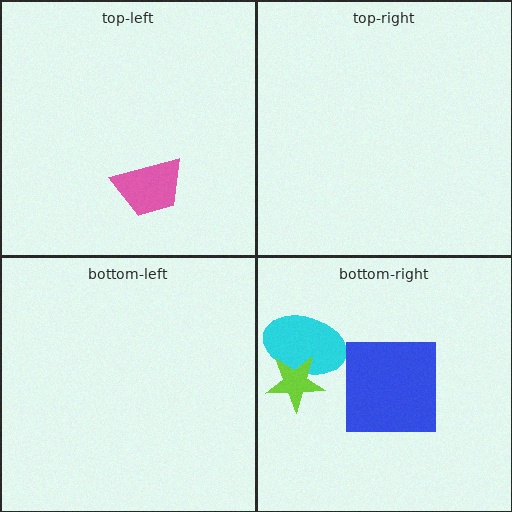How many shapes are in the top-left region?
1.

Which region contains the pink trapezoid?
The top-left region.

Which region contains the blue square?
The bottom-right region.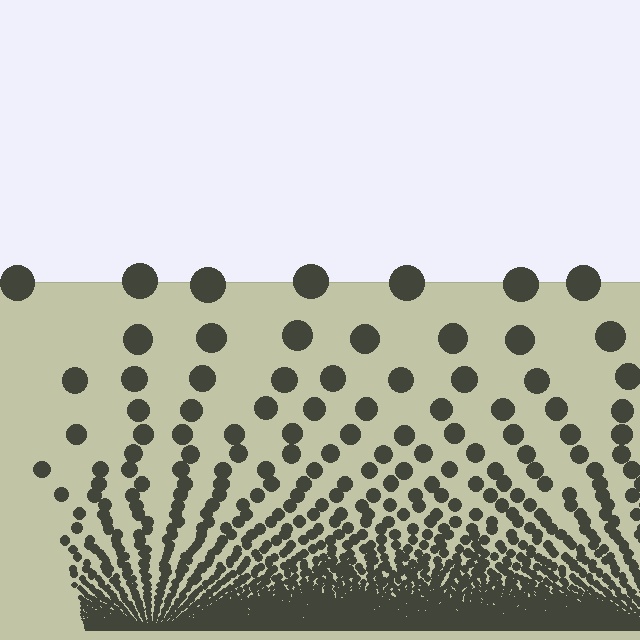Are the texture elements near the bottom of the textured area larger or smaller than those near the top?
Smaller. The gradient is inverted — elements near the bottom are smaller and denser.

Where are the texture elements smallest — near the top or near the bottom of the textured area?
Near the bottom.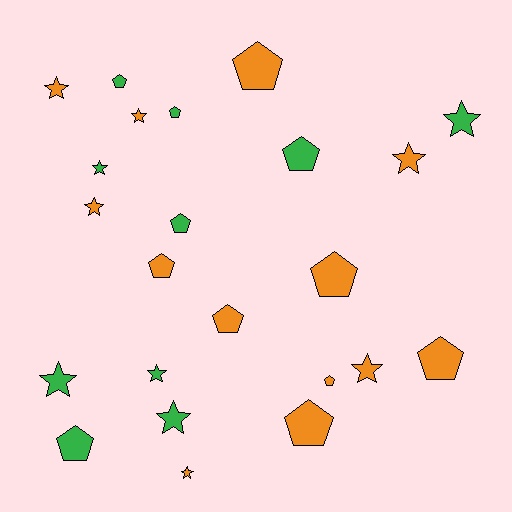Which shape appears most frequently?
Pentagon, with 12 objects.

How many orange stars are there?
There are 6 orange stars.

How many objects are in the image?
There are 23 objects.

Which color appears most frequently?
Orange, with 13 objects.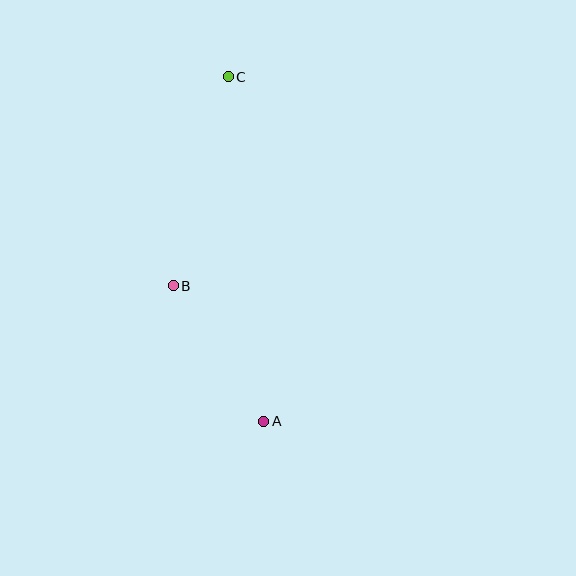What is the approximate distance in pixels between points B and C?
The distance between B and C is approximately 216 pixels.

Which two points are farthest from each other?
Points A and C are farthest from each other.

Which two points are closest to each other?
Points A and B are closest to each other.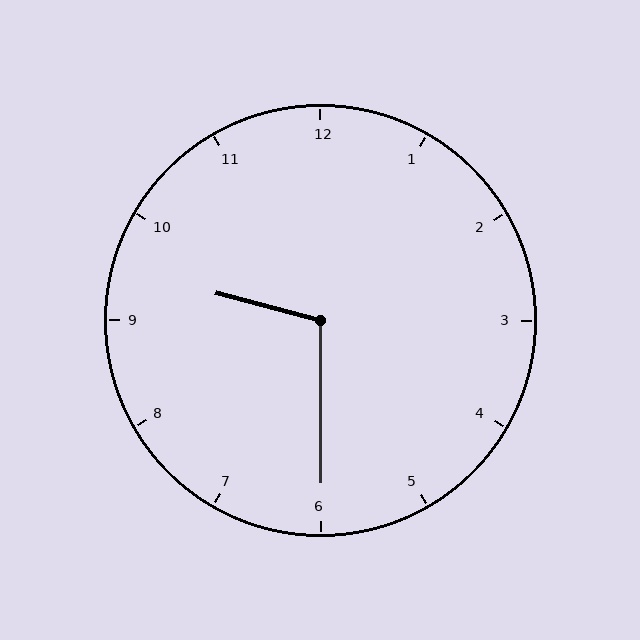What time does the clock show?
9:30.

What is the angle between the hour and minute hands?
Approximately 105 degrees.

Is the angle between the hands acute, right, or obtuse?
It is obtuse.